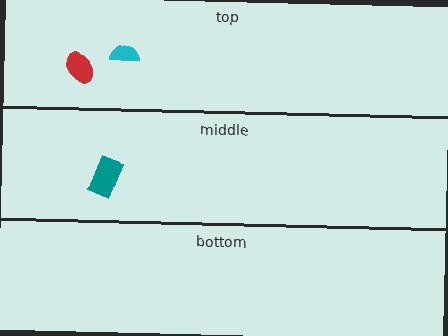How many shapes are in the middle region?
1.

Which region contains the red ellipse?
The top region.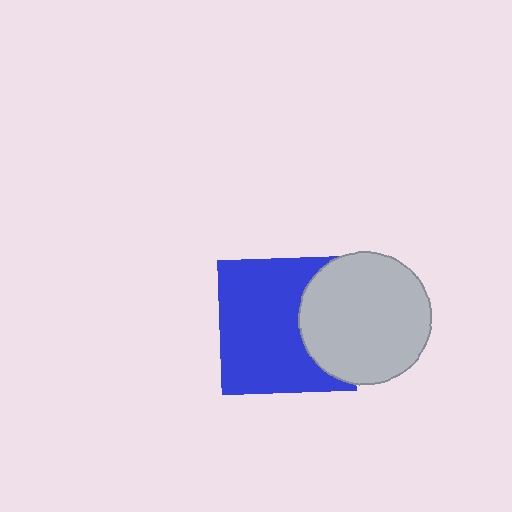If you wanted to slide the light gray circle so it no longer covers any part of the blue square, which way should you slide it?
Slide it right — that is the most direct way to separate the two shapes.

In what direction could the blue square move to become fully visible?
The blue square could move left. That would shift it out from behind the light gray circle entirely.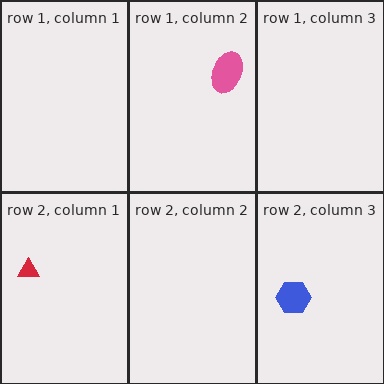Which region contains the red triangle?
The row 2, column 1 region.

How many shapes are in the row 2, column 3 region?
1.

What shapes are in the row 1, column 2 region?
The pink ellipse.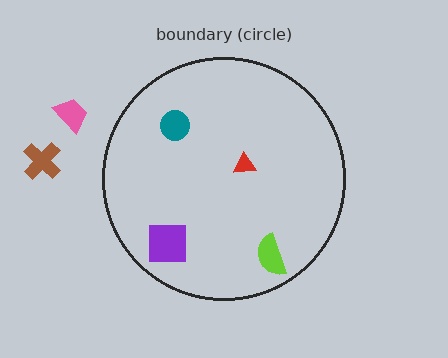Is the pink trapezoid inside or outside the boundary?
Outside.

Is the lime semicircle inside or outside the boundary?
Inside.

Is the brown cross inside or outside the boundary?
Outside.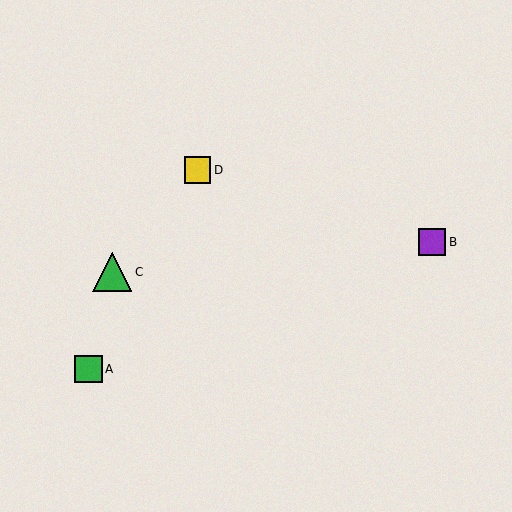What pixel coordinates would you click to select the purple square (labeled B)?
Click at (432, 242) to select the purple square B.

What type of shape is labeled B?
Shape B is a purple square.